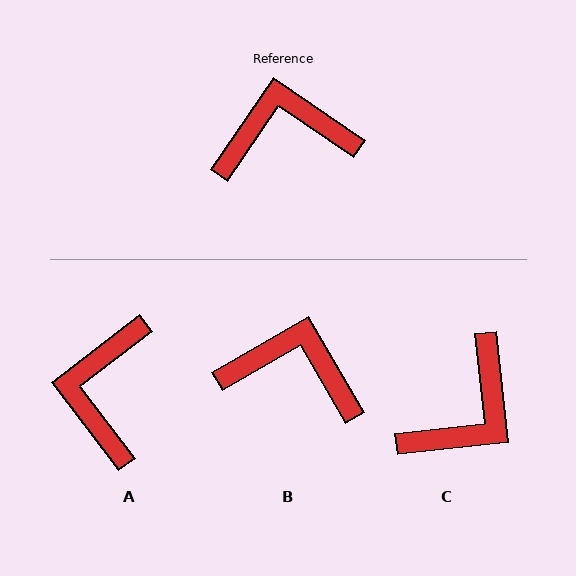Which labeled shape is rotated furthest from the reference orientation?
C, about 139 degrees away.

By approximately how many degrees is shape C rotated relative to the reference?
Approximately 139 degrees clockwise.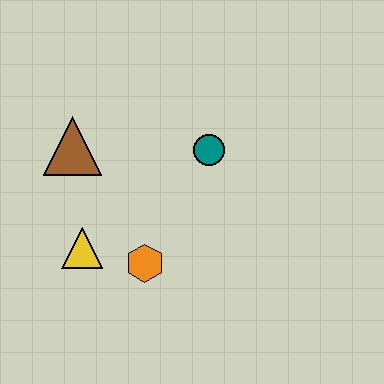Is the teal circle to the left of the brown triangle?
No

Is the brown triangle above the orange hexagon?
Yes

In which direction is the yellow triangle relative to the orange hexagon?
The yellow triangle is to the left of the orange hexagon.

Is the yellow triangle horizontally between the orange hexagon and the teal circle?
No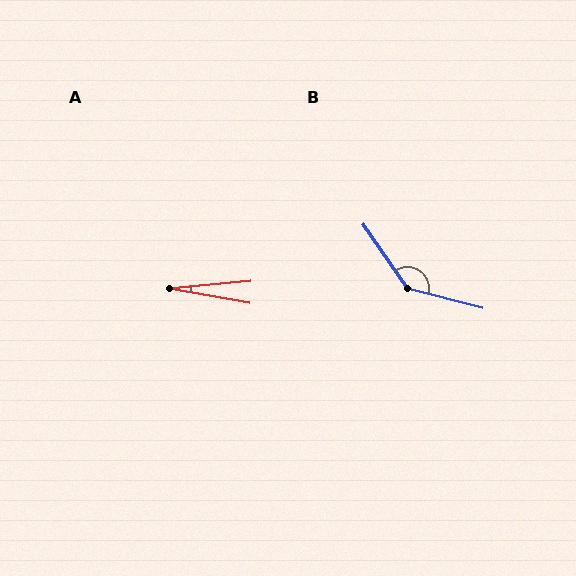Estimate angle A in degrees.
Approximately 15 degrees.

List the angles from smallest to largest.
A (15°), B (140°).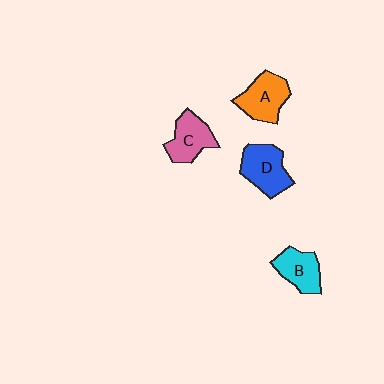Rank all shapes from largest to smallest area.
From largest to smallest: D (blue), A (orange), C (pink), B (cyan).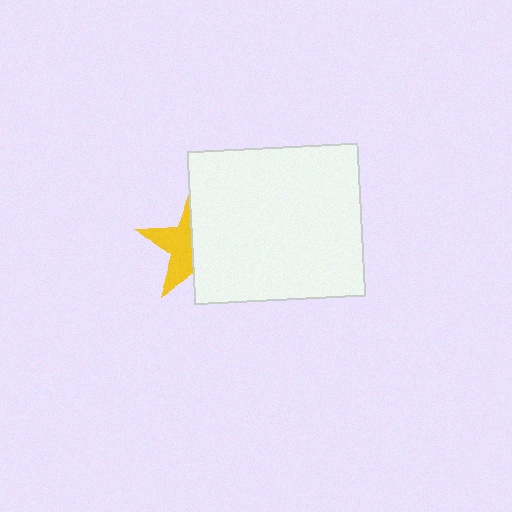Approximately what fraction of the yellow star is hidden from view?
Roughly 57% of the yellow star is hidden behind the white rectangle.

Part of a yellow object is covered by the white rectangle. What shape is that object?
It is a star.